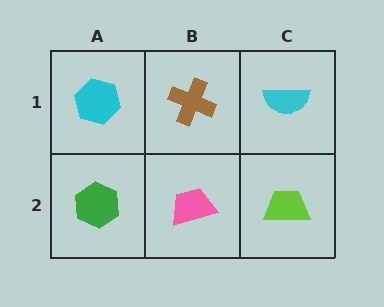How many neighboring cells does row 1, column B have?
3.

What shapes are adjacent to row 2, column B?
A brown cross (row 1, column B), a green hexagon (row 2, column A), a lime trapezoid (row 2, column C).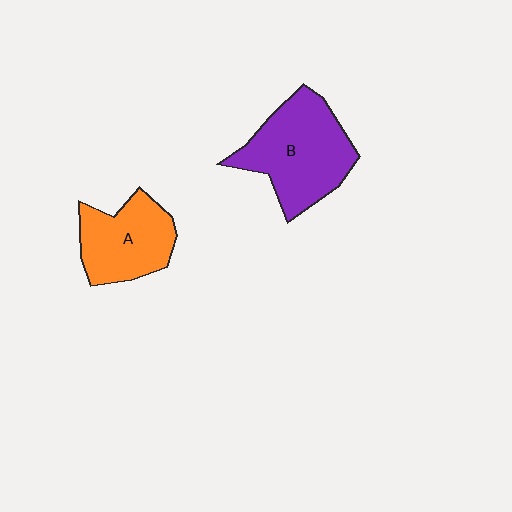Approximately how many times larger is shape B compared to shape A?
Approximately 1.4 times.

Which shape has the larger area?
Shape B (purple).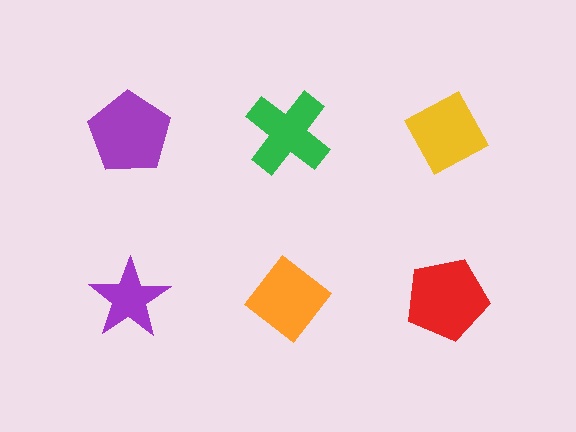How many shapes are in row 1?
3 shapes.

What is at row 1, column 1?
A purple pentagon.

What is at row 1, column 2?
A green cross.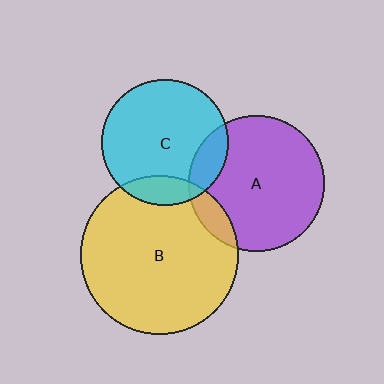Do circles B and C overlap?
Yes.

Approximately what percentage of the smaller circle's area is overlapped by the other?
Approximately 15%.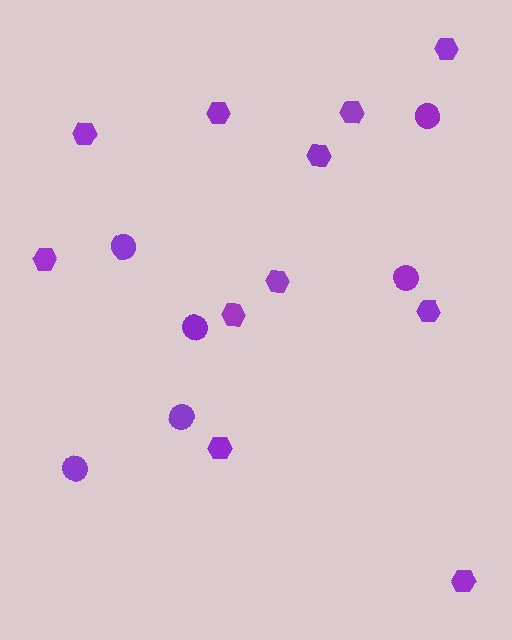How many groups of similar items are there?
There are 2 groups: one group of circles (6) and one group of hexagons (11).